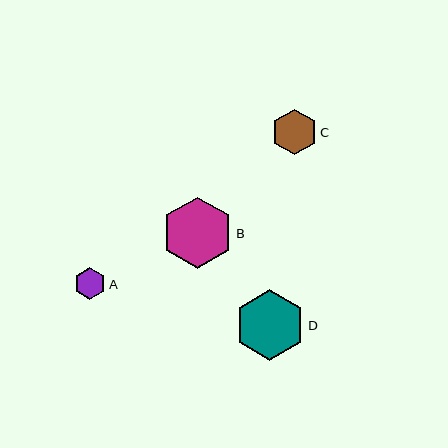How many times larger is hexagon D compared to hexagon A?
Hexagon D is approximately 2.2 times the size of hexagon A.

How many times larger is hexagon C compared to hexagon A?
Hexagon C is approximately 1.4 times the size of hexagon A.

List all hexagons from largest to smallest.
From largest to smallest: B, D, C, A.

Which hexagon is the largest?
Hexagon B is the largest with a size of approximately 72 pixels.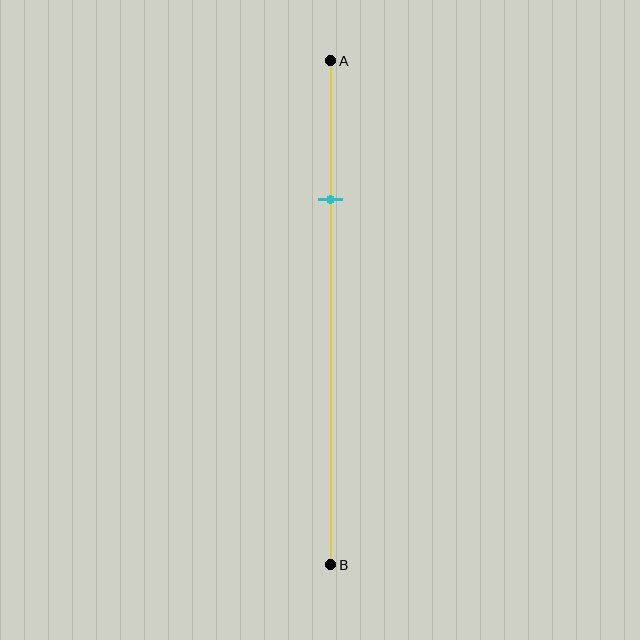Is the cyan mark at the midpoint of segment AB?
No, the mark is at about 25% from A, not at the 50% midpoint.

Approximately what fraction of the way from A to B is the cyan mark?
The cyan mark is approximately 25% of the way from A to B.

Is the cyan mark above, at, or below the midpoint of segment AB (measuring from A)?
The cyan mark is above the midpoint of segment AB.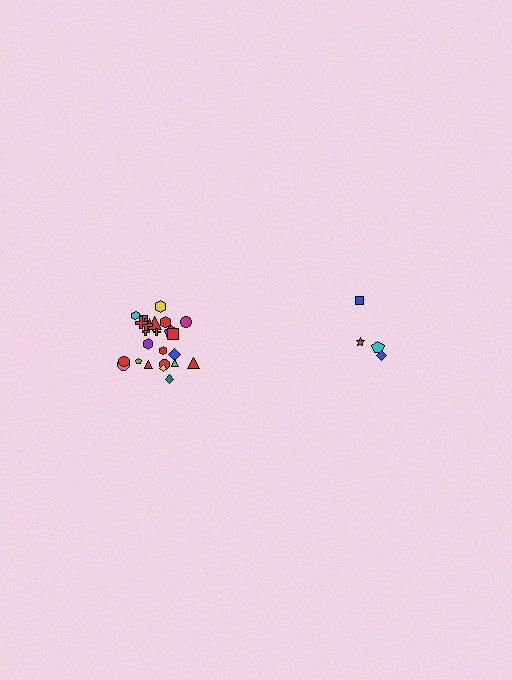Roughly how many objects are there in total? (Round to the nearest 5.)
Roughly 30 objects in total.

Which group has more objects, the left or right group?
The left group.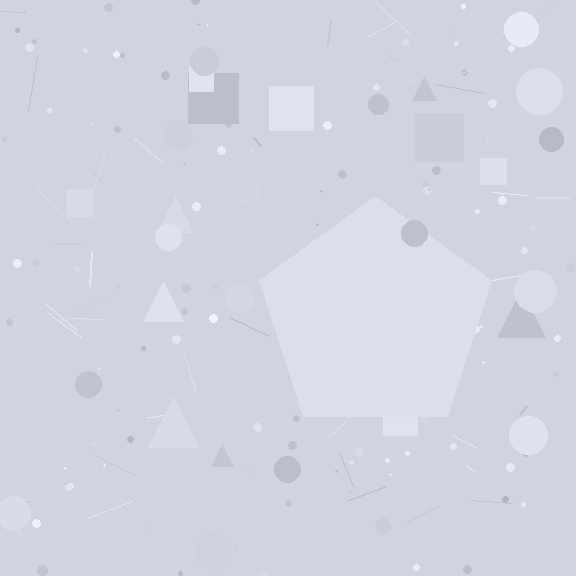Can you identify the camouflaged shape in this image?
The camouflaged shape is a pentagon.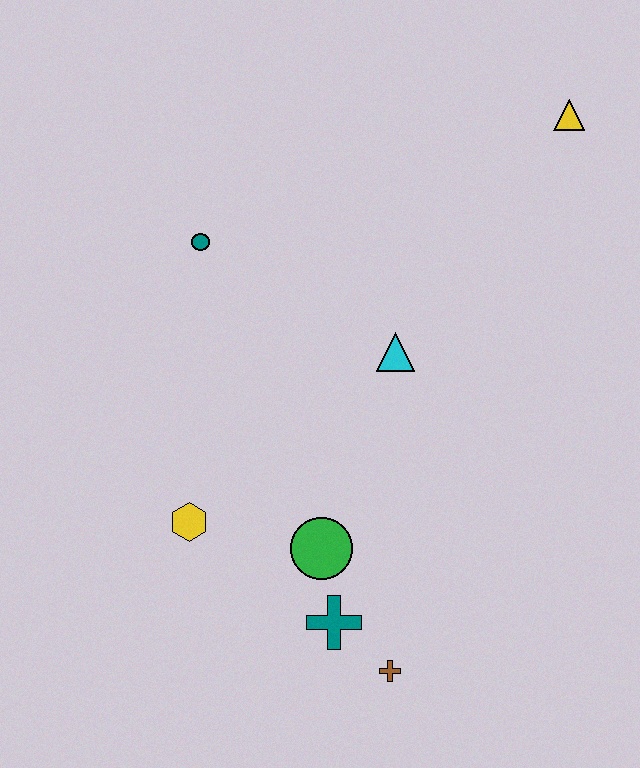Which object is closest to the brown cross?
The teal cross is closest to the brown cross.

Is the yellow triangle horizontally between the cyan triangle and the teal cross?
No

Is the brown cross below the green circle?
Yes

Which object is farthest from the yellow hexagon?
The yellow triangle is farthest from the yellow hexagon.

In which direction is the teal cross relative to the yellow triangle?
The teal cross is below the yellow triangle.